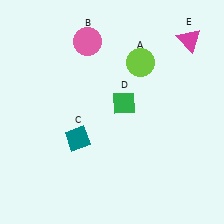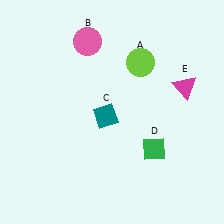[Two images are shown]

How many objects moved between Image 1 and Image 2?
3 objects moved between the two images.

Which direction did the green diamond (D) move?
The green diamond (D) moved down.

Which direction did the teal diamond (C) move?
The teal diamond (C) moved right.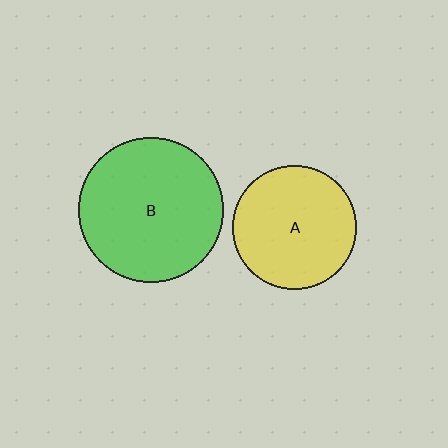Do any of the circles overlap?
No, none of the circles overlap.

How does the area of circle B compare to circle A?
Approximately 1.4 times.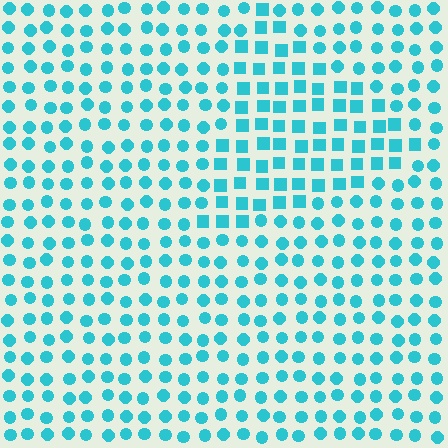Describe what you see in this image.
The image is filled with small cyan elements arranged in a uniform grid. A triangle-shaped region contains squares, while the surrounding area contains circles. The boundary is defined purely by the change in element shape.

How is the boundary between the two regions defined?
The boundary is defined by a change in element shape: squares inside vs. circles outside. All elements share the same color and spacing.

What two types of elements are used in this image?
The image uses squares inside the triangle region and circles outside it.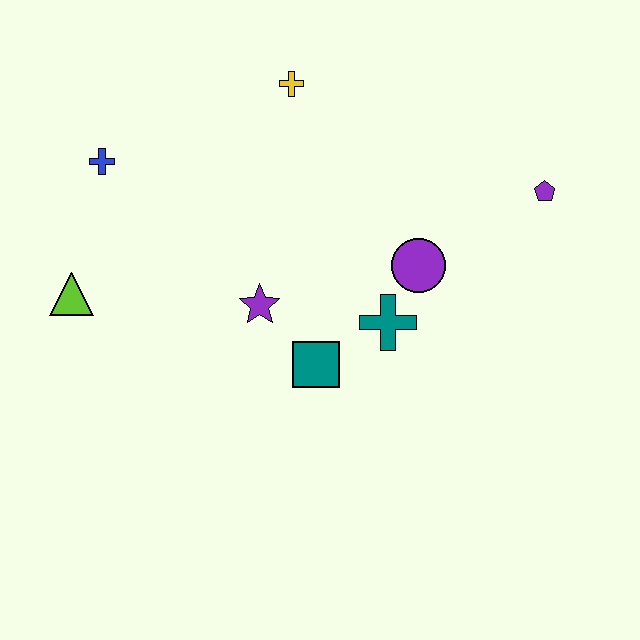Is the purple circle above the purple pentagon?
No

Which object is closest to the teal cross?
The purple circle is closest to the teal cross.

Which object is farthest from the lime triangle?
The purple pentagon is farthest from the lime triangle.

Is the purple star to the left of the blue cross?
No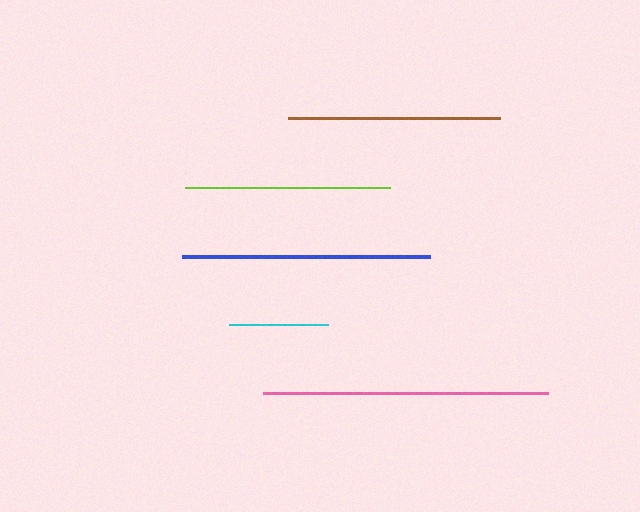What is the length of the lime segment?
The lime segment is approximately 205 pixels long.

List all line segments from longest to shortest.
From longest to shortest: pink, blue, brown, lime, cyan.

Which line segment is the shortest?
The cyan line is the shortest at approximately 99 pixels.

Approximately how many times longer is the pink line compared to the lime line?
The pink line is approximately 1.4 times the length of the lime line.